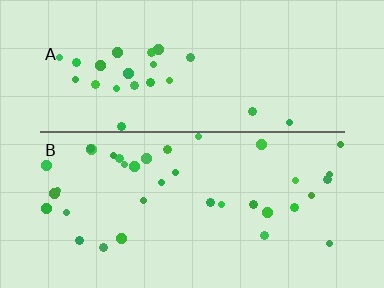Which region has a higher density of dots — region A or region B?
B (the bottom).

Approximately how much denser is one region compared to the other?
Approximately 1.4× — region B over region A.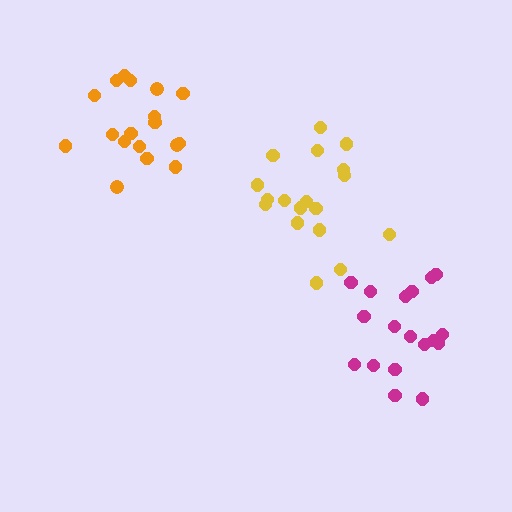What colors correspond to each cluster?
The clusters are colored: orange, yellow, magenta.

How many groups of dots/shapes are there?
There are 3 groups.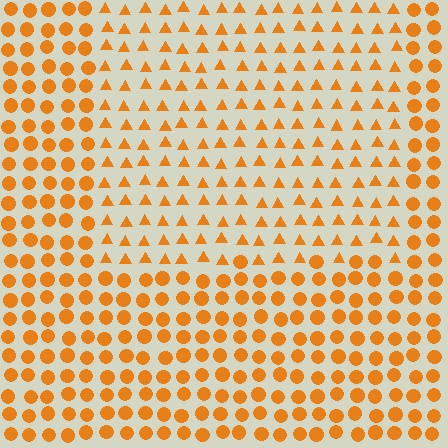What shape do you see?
I see a rectangle.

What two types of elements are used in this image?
The image uses triangles inside the rectangle region and circles outside it.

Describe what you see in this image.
The image is filled with small orange elements arranged in a uniform grid. A rectangle-shaped region contains triangles, while the surrounding area contains circles. The boundary is defined purely by the change in element shape.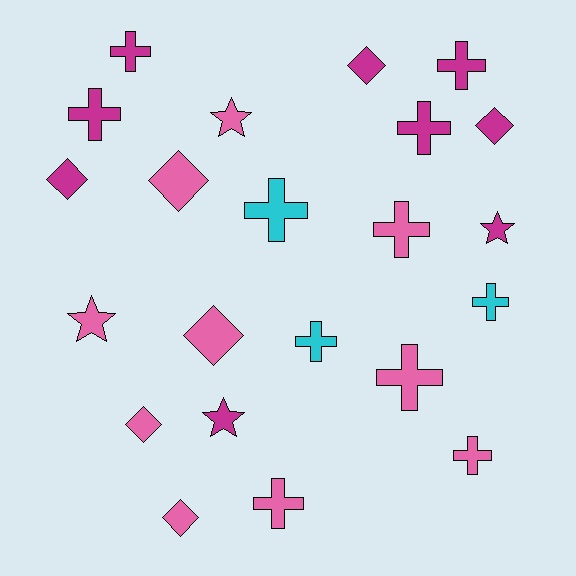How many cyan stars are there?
There are no cyan stars.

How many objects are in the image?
There are 22 objects.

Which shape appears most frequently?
Cross, with 11 objects.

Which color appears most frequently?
Pink, with 10 objects.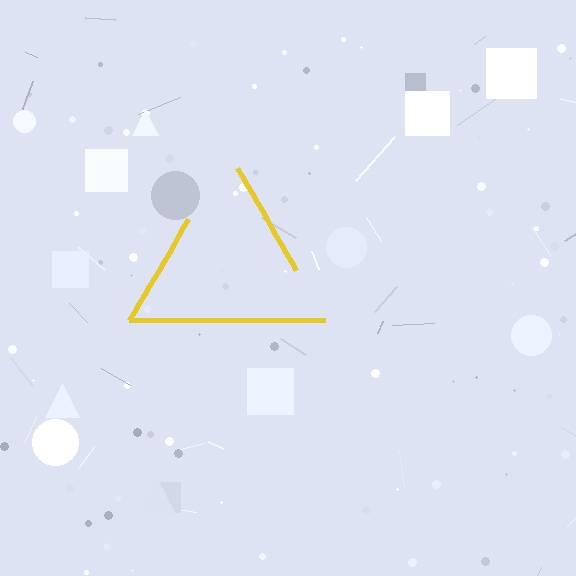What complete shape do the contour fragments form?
The contour fragments form a triangle.